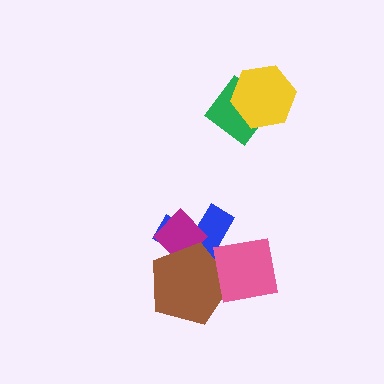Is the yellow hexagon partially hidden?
No, no other shape covers it.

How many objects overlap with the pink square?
2 objects overlap with the pink square.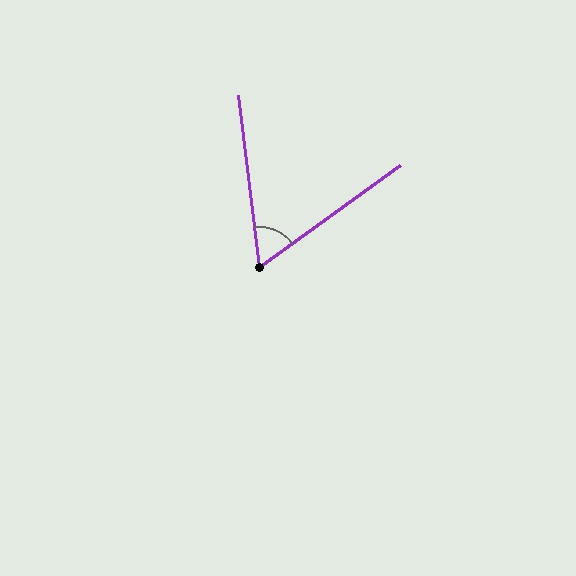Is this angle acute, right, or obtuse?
It is acute.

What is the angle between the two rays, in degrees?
Approximately 61 degrees.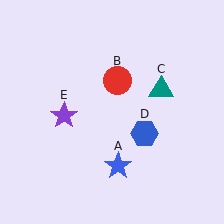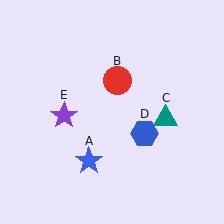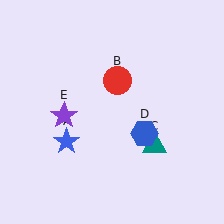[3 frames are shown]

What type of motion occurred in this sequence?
The blue star (object A), teal triangle (object C) rotated clockwise around the center of the scene.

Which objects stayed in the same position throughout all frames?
Red circle (object B) and blue hexagon (object D) and purple star (object E) remained stationary.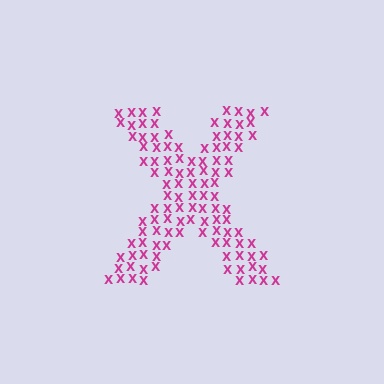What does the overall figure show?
The overall figure shows the letter X.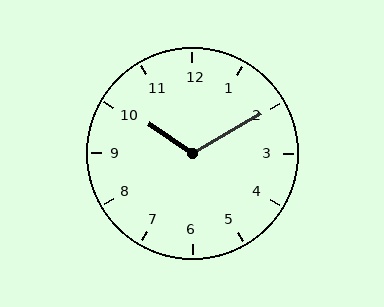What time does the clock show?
10:10.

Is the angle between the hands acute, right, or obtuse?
It is obtuse.